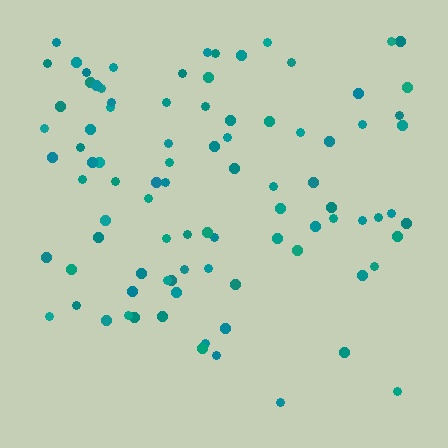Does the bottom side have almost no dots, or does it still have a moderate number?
Still a moderate number, just noticeably fewer than the top.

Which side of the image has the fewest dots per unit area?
The bottom.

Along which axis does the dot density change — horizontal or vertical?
Vertical.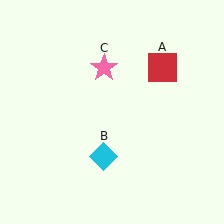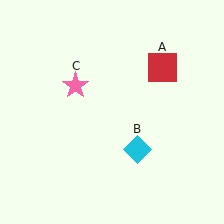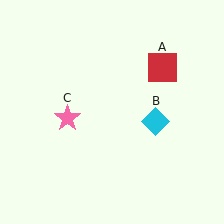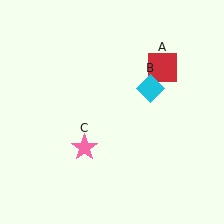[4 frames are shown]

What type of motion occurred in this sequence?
The cyan diamond (object B), pink star (object C) rotated counterclockwise around the center of the scene.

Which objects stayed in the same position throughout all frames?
Red square (object A) remained stationary.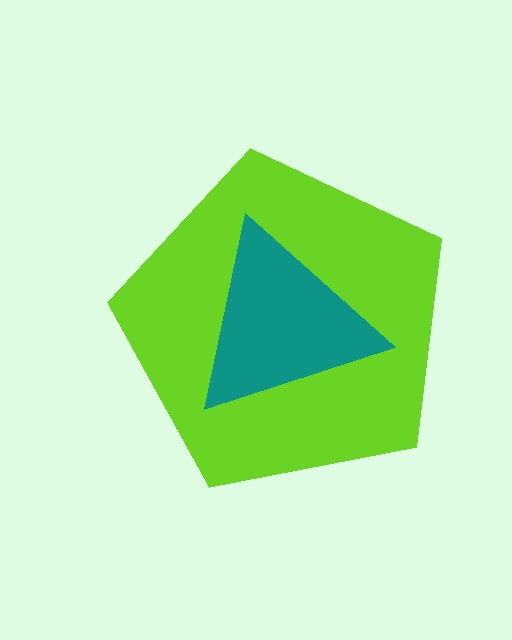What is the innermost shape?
The teal triangle.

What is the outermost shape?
The lime pentagon.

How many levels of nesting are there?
2.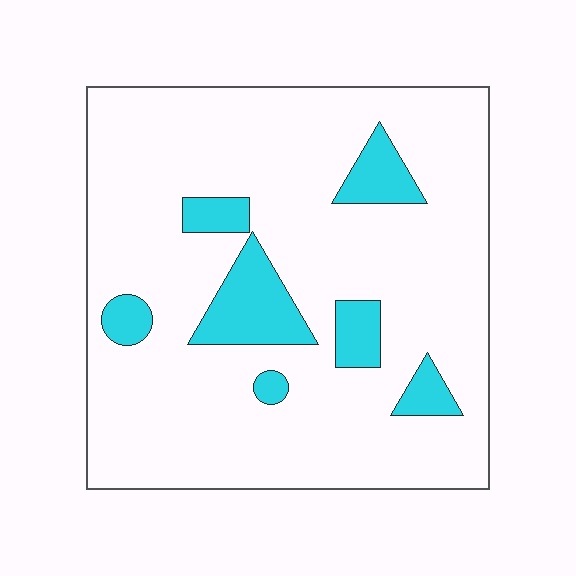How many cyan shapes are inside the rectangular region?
7.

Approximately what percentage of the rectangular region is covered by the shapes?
Approximately 15%.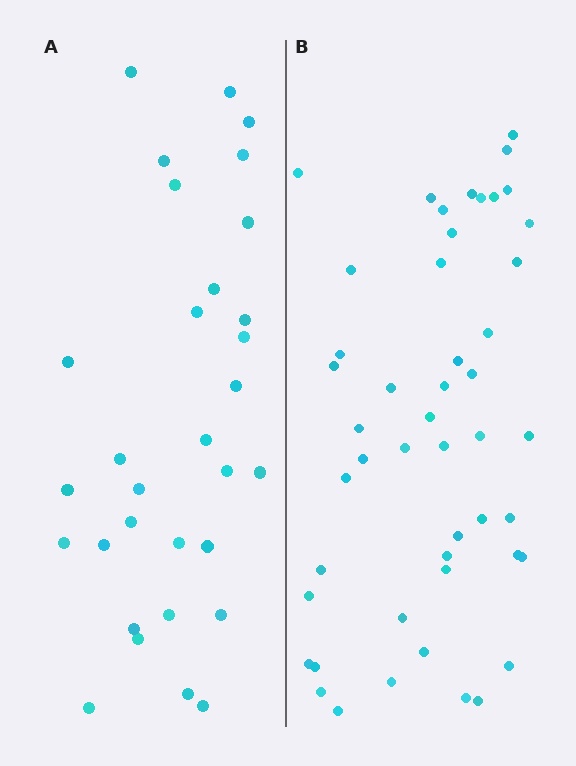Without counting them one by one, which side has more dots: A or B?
Region B (the right region) has more dots.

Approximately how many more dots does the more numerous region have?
Region B has approximately 15 more dots than region A.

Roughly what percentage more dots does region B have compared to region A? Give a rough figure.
About 55% more.